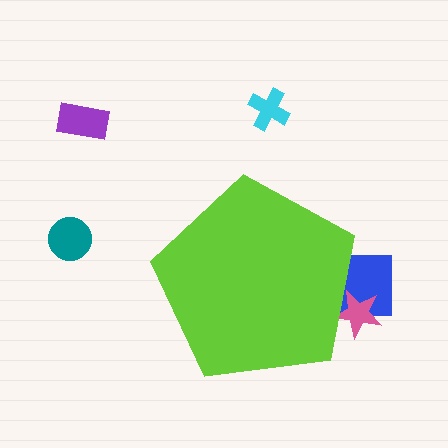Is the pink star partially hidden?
Yes, the pink star is partially hidden behind the lime pentagon.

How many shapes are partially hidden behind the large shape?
2 shapes are partially hidden.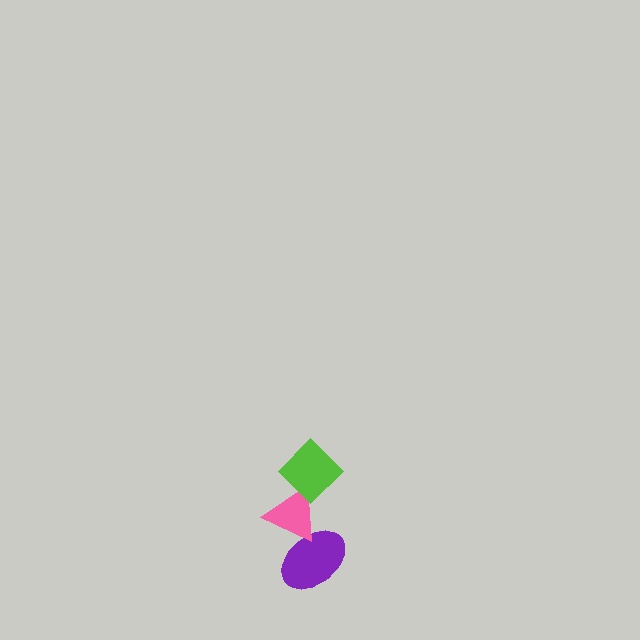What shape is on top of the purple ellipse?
The pink triangle is on top of the purple ellipse.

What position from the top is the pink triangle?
The pink triangle is 2nd from the top.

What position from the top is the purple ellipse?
The purple ellipse is 3rd from the top.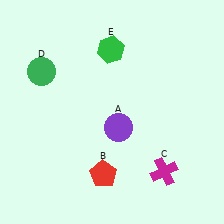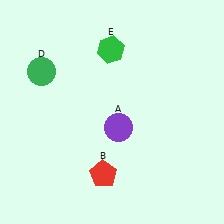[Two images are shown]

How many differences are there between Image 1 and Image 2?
There is 1 difference between the two images.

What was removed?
The magenta cross (C) was removed in Image 2.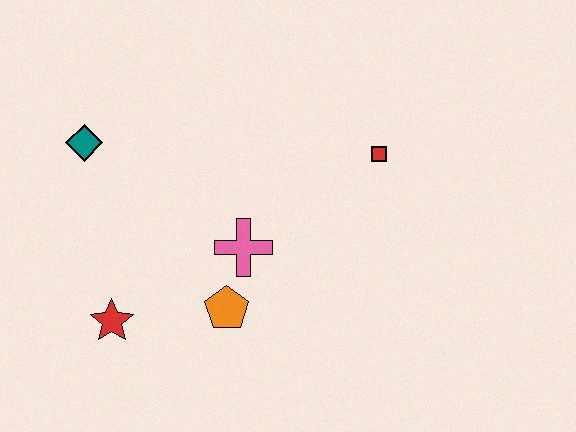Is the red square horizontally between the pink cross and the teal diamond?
No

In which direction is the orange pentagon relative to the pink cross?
The orange pentagon is below the pink cross.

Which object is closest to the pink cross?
The orange pentagon is closest to the pink cross.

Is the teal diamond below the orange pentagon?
No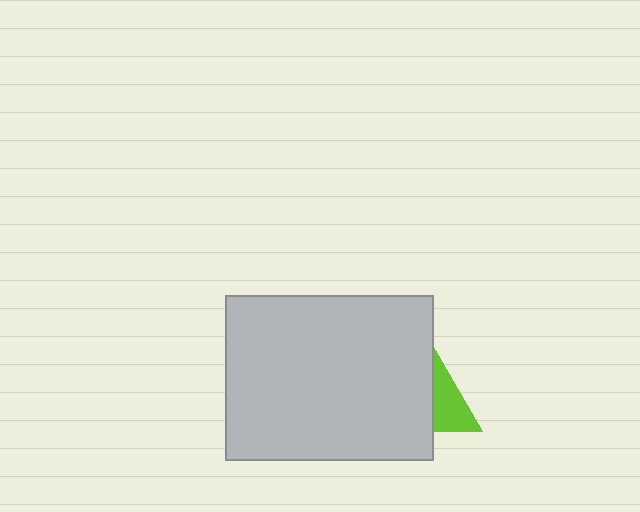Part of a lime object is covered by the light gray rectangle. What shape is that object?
It is a triangle.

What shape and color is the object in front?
The object in front is a light gray rectangle.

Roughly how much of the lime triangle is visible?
About half of it is visible (roughly 46%).